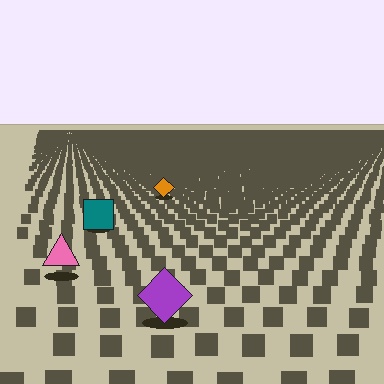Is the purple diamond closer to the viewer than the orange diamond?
Yes. The purple diamond is closer — you can tell from the texture gradient: the ground texture is coarser near it.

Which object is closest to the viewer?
The purple diamond is closest. The texture marks near it are larger and more spread out.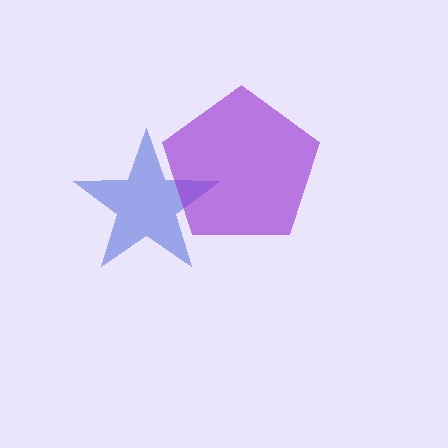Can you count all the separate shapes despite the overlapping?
Yes, there are 2 separate shapes.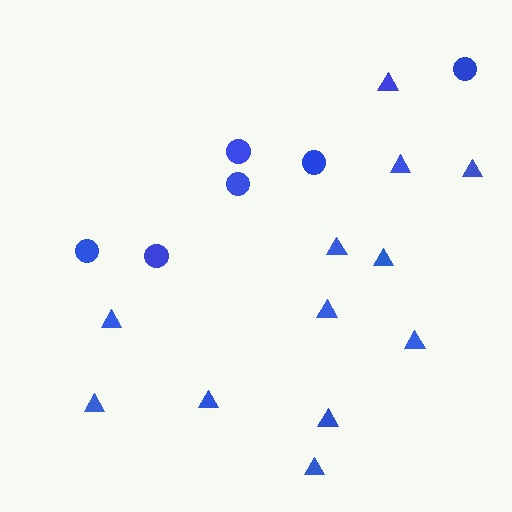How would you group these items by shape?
There are 2 groups: one group of triangles (12) and one group of circles (6).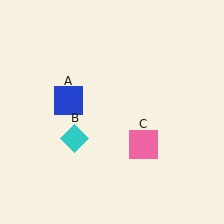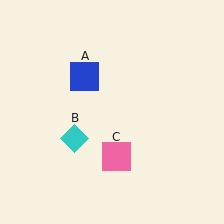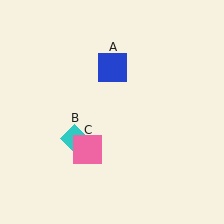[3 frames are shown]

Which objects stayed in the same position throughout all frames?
Cyan diamond (object B) remained stationary.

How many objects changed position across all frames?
2 objects changed position: blue square (object A), pink square (object C).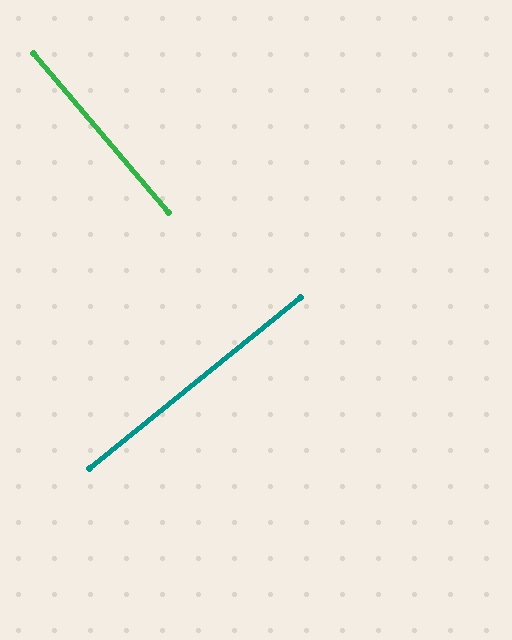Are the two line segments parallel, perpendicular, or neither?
Perpendicular — they meet at approximately 89°.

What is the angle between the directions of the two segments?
Approximately 89 degrees.